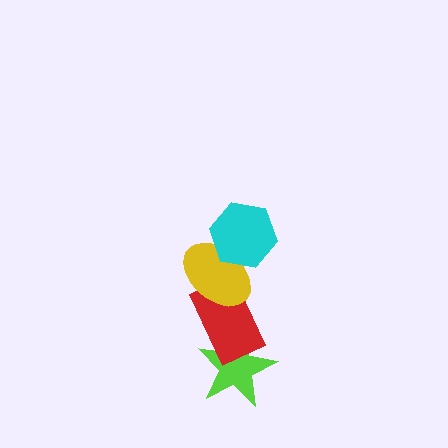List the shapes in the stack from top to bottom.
From top to bottom: the cyan hexagon, the yellow ellipse, the red rectangle, the lime star.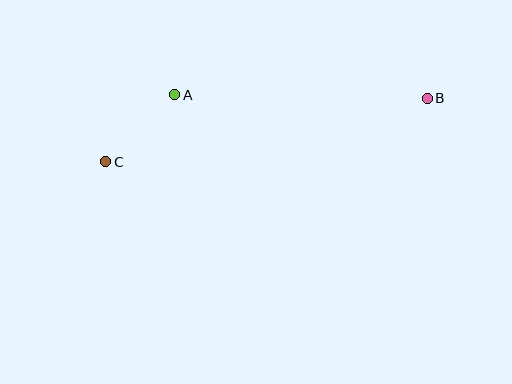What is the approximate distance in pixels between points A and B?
The distance between A and B is approximately 252 pixels.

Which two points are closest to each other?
Points A and C are closest to each other.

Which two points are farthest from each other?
Points B and C are farthest from each other.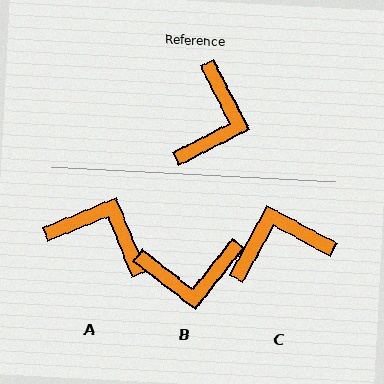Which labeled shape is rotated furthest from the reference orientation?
C, about 124 degrees away.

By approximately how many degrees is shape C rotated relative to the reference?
Approximately 124 degrees counter-clockwise.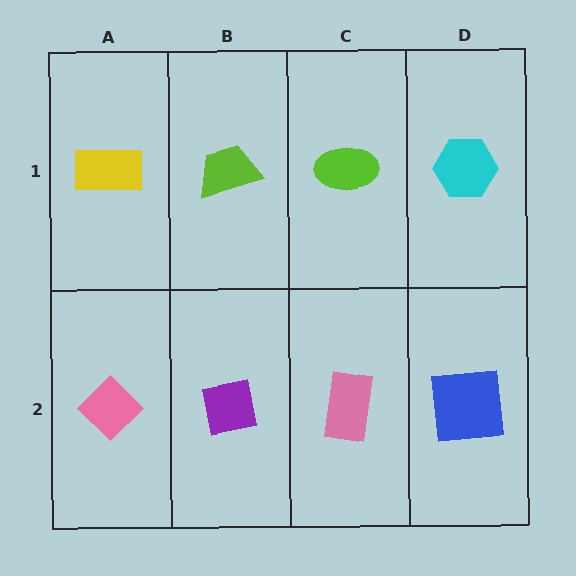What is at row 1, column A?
A yellow rectangle.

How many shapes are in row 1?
4 shapes.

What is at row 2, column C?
A pink rectangle.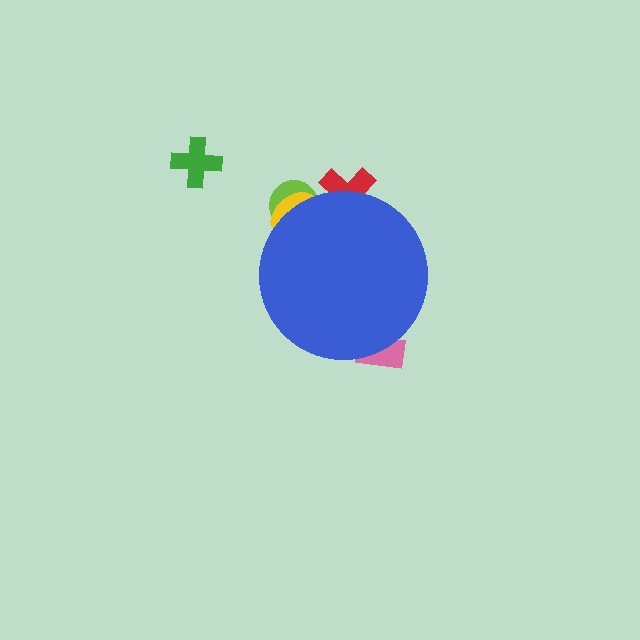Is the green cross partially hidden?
No, the green cross is fully visible.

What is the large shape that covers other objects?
A blue circle.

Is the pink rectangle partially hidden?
Yes, the pink rectangle is partially hidden behind the blue circle.